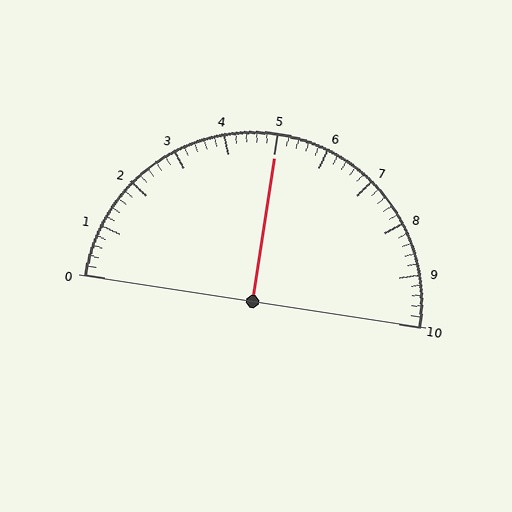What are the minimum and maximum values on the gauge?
The gauge ranges from 0 to 10.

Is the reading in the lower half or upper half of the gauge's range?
The reading is in the upper half of the range (0 to 10).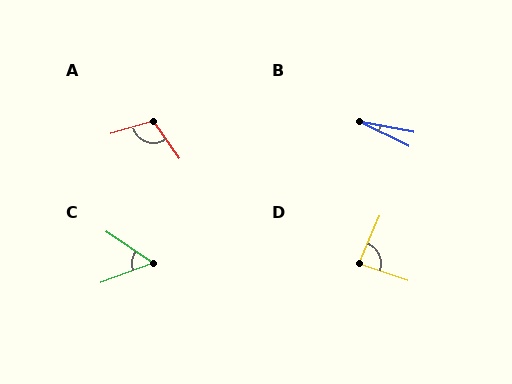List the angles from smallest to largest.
B (16°), C (55°), D (85°), A (108°).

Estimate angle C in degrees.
Approximately 55 degrees.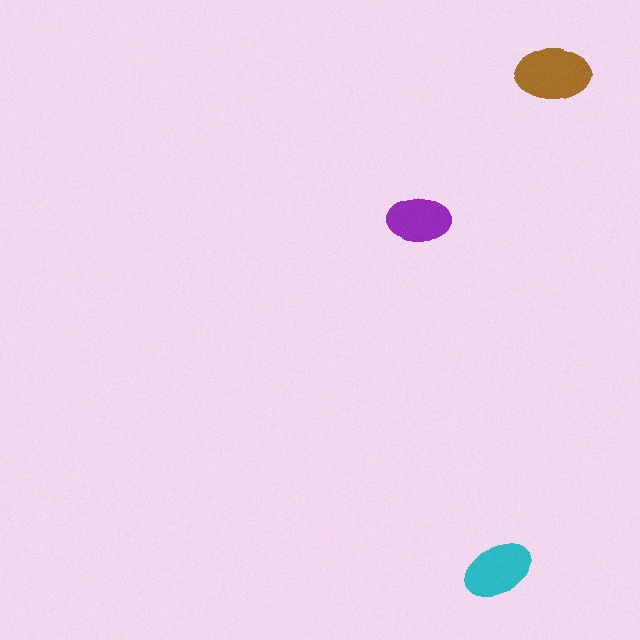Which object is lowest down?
The cyan ellipse is bottommost.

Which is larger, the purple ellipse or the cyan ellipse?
The cyan one.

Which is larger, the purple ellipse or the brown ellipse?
The brown one.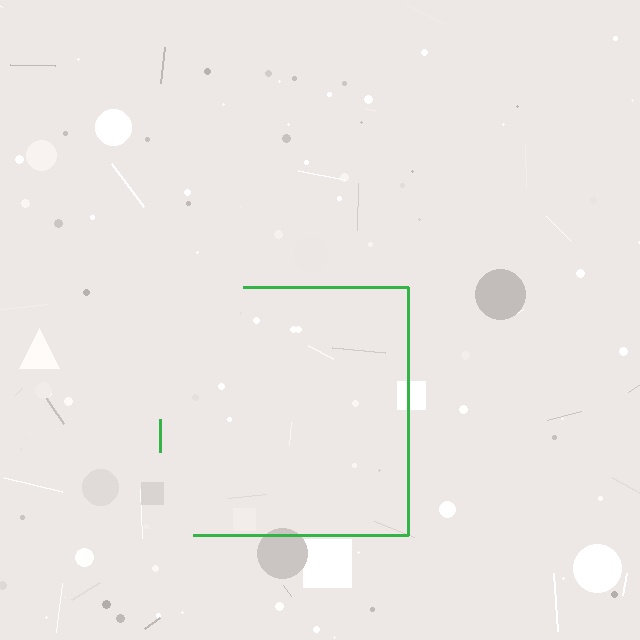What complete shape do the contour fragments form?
The contour fragments form a square.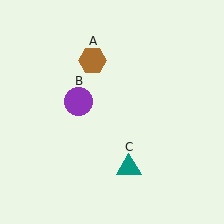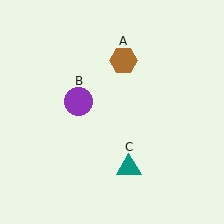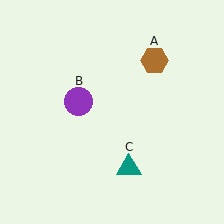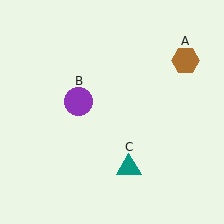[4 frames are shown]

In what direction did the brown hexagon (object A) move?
The brown hexagon (object A) moved right.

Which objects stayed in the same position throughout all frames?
Purple circle (object B) and teal triangle (object C) remained stationary.